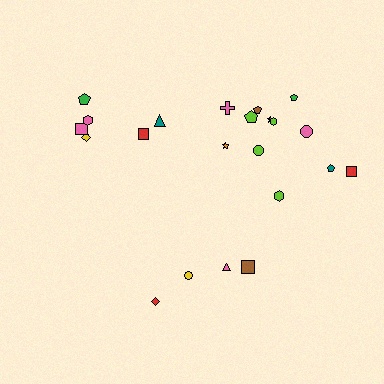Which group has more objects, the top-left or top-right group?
The top-right group.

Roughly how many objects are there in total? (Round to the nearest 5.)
Roughly 20 objects in total.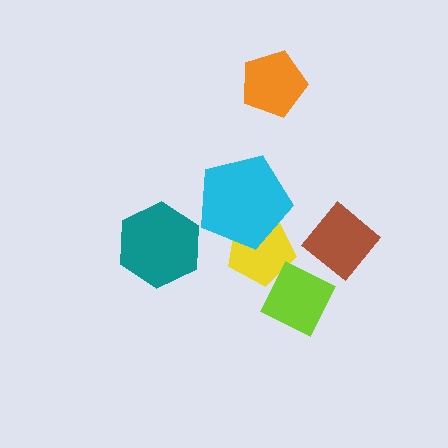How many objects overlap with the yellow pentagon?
2 objects overlap with the yellow pentagon.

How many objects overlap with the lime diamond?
1 object overlaps with the lime diamond.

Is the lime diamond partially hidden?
No, no other shape covers it.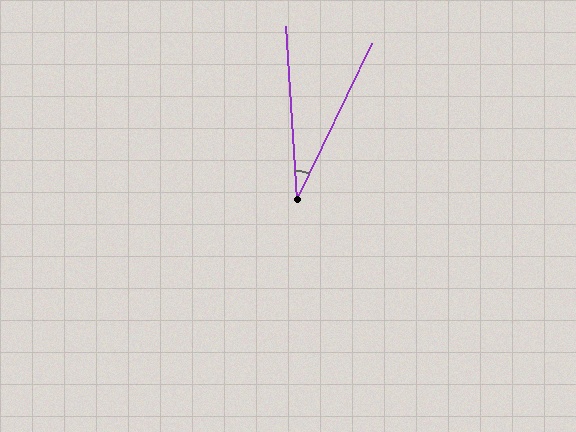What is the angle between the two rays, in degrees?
Approximately 29 degrees.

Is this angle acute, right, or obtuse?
It is acute.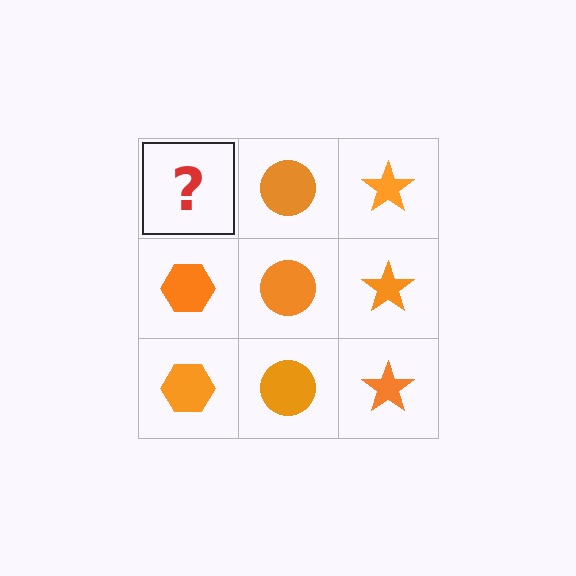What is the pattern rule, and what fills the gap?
The rule is that each column has a consistent shape. The gap should be filled with an orange hexagon.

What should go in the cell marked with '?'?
The missing cell should contain an orange hexagon.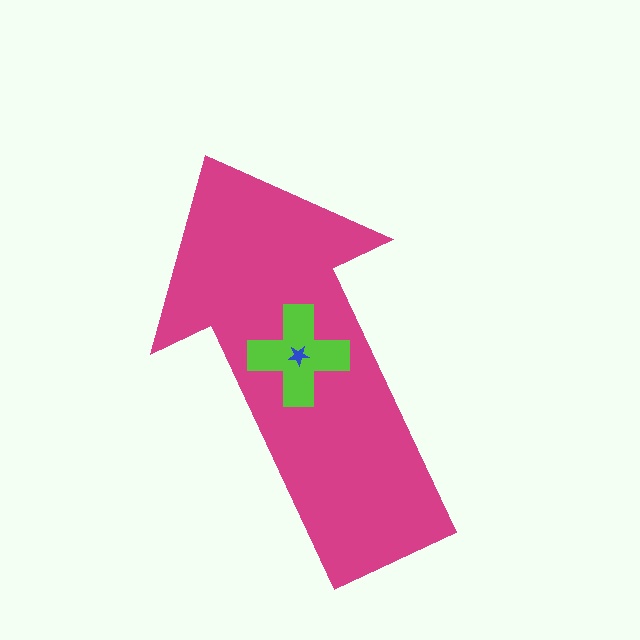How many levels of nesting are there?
3.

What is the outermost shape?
The magenta arrow.